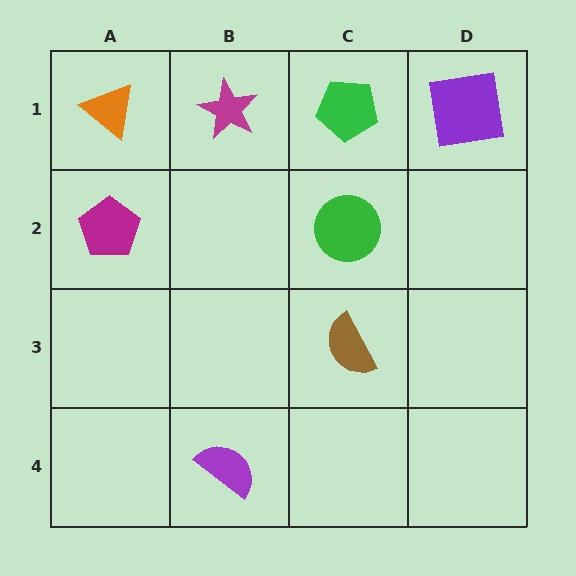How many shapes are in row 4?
1 shape.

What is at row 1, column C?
A green pentagon.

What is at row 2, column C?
A green circle.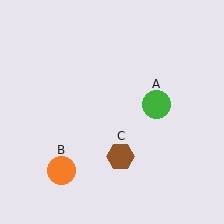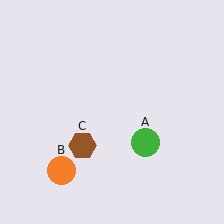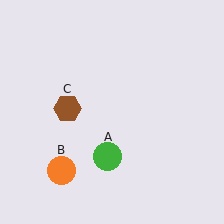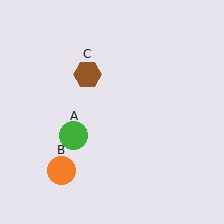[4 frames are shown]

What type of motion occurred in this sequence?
The green circle (object A), brown hexagon (object C) rotated clockwise around the center of the scene.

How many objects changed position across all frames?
2 objects changed position: green circle (object A), brown hexagon (object C).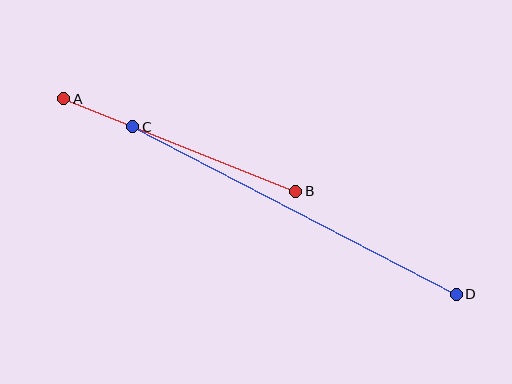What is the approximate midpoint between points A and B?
The midpoint is at approximately (180, 145) pixels.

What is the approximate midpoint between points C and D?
The midpoint is at approximately (294, 210) pixels.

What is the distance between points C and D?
The distance is approximately 364 pixels.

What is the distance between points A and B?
The distance is approximately 249 pixels.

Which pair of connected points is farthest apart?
Points C and D are farthest apart.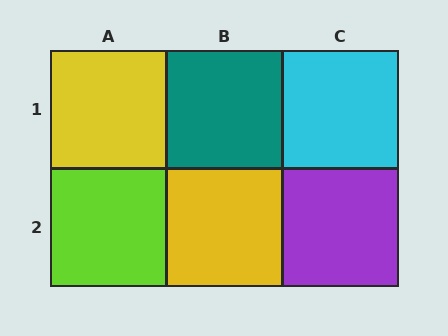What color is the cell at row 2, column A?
Lime.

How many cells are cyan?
1 cell is cyan.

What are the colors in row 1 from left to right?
Yellow, teal, cyan.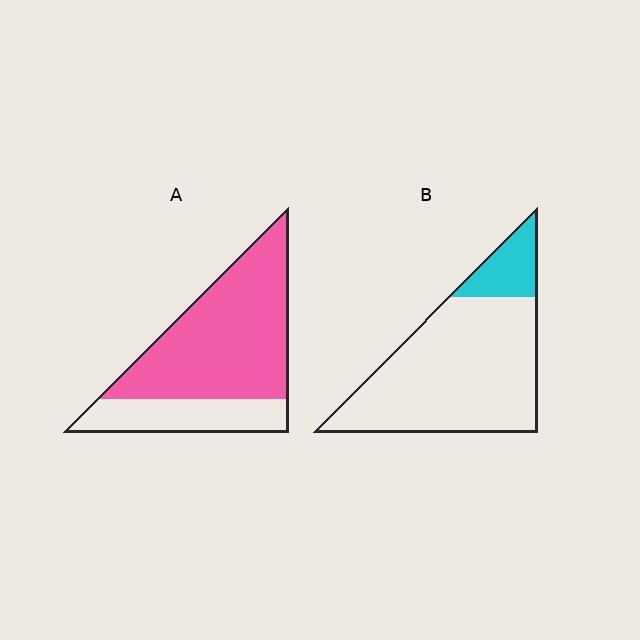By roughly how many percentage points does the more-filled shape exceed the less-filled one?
By roughly 55 percentage points (A over B).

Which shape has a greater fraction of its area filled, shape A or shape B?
Shape A.